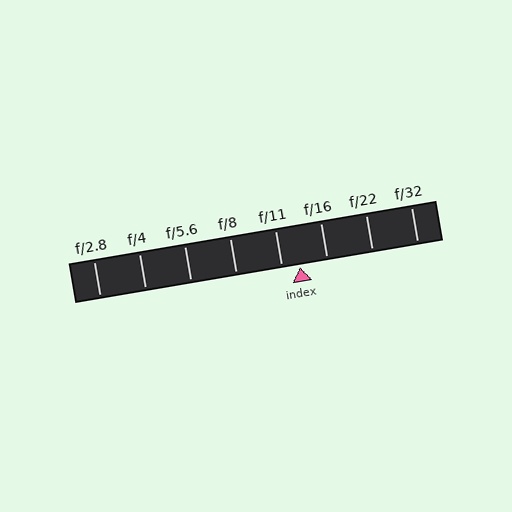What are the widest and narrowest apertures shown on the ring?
The widest aperture shown is f/2.8 and the narrowest is f/32.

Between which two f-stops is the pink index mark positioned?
The index mark is between f/11 and f/16.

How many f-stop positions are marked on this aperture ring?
There are 8 f-stop positions marked.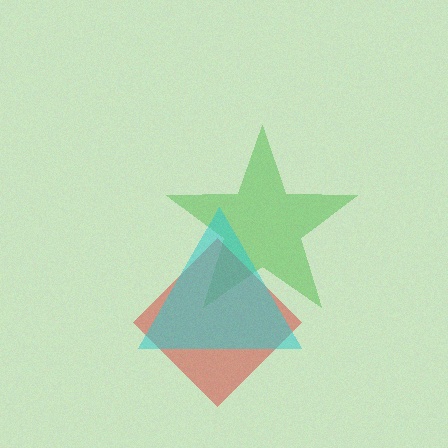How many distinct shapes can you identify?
There are 3 distinct shapes: a green star, a red diamond, a cyan triangle.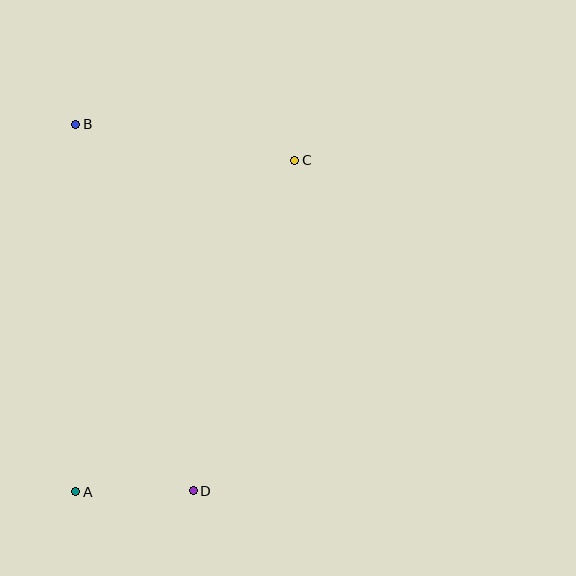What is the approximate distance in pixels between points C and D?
The distance between C and D is approximately 346 pixels.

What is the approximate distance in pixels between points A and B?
The distance between A and B is approximately 367 pixels.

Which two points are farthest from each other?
Points A and C are farthest from each other.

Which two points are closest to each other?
Points A and D are closest to each other.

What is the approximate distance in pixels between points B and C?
The distance between B and C is approximately 222 pixels.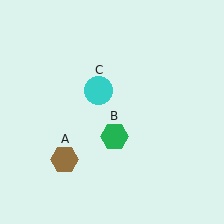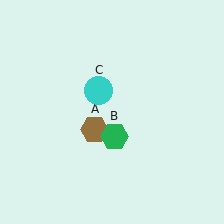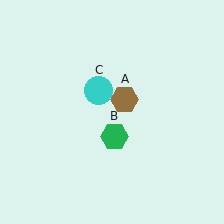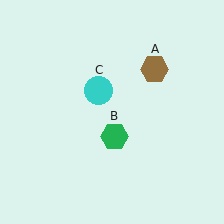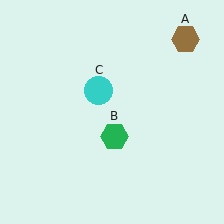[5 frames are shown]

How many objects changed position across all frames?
1 object changed position: brown hexagon (object A).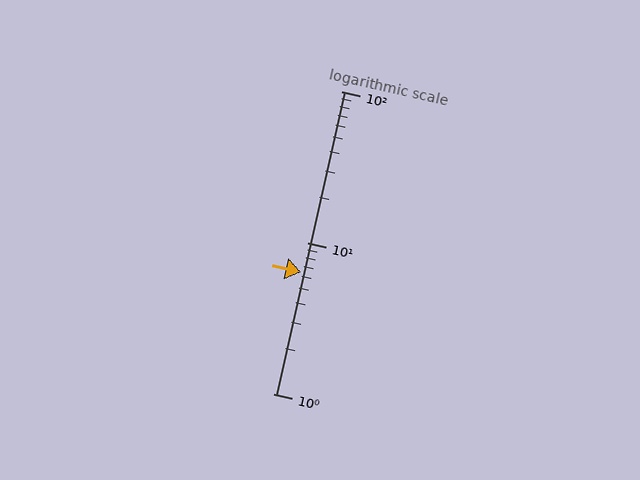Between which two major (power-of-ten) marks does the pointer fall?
The pointer is between 1 and 10.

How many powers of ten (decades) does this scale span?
The scale spans 2 decades, from 1 to 100.